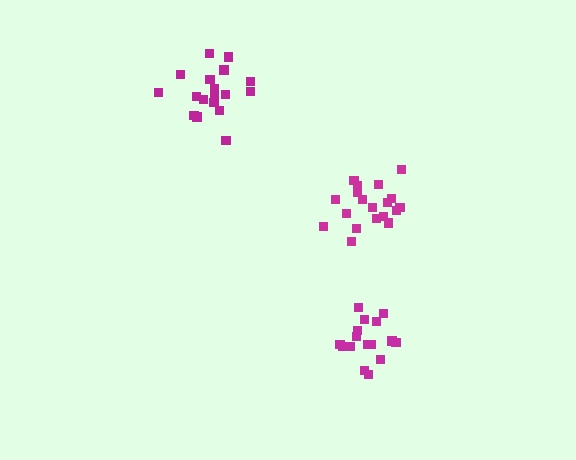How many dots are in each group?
Group 1: 19 dots, Group 2: 16 dots, Group 3: 18 dots (53 total).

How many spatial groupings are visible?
There are 3 spatial groupings.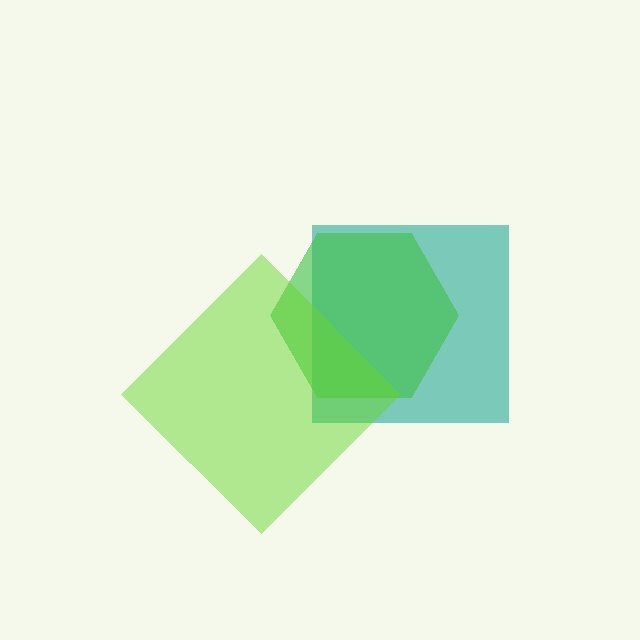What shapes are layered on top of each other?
The layered shapes are: a teal square, a green hexagon, a lime diamond.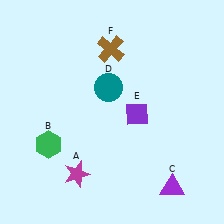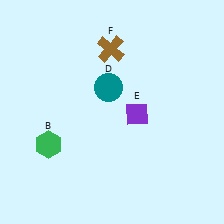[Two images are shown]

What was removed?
The magenta star (A), the purple triangle (C) were removed in Image 2.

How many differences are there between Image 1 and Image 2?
There are 2 differences between the two images.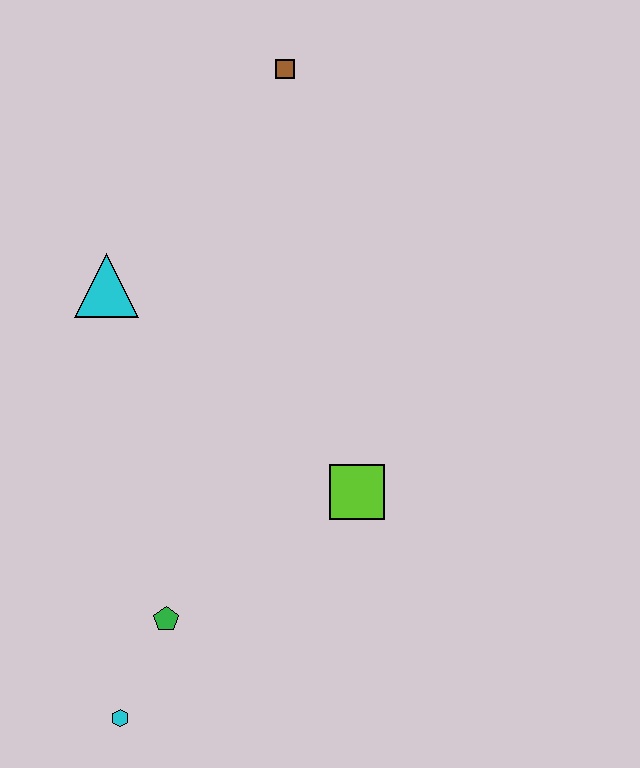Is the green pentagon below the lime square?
Yes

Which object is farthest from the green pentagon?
The brown square is farthest from the green pentagon.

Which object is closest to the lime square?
The green pentagon is closest to the lime square.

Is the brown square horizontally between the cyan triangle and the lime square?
Yes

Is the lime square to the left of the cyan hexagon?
No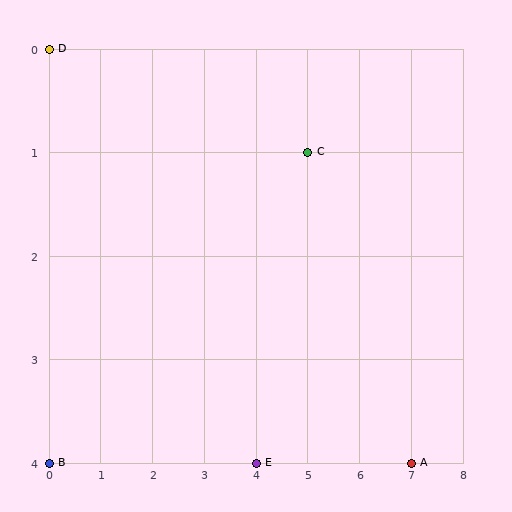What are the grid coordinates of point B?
Point B is at grid coordinates (0, 4).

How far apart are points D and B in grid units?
Points D and B are 4 rows apart.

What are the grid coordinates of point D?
Point D is at grid coordinates (0, 0).